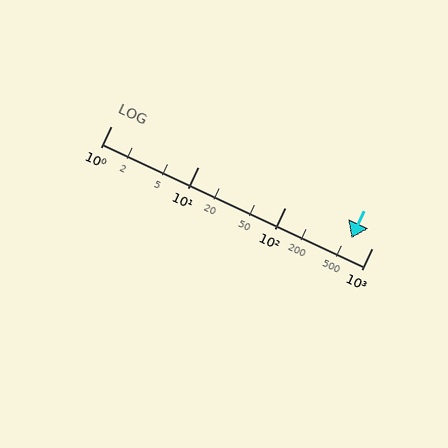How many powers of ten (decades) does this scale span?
The scale spans 3 decades, from 1 to 1000.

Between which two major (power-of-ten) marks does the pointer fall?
The pointer is between 100 and 1000.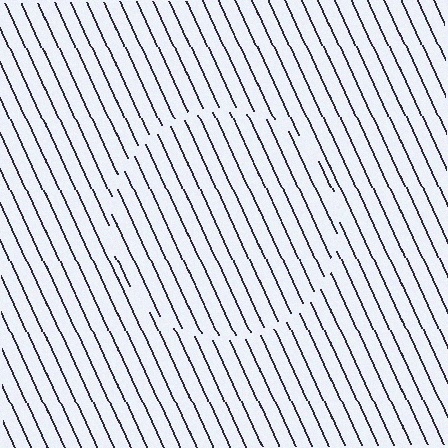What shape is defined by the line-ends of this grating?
An illusory circle. The interior of the shape contains the same grating, shifted by half a period — the contour is defined by the phase discontinuity where line-ends from the inner and outer gratings abut.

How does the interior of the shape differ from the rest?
The interior of the shape contains the same grating, shifted by half a period — the contour is defined by the phase discontinuity where line-ends from the inner and outer gratings abut.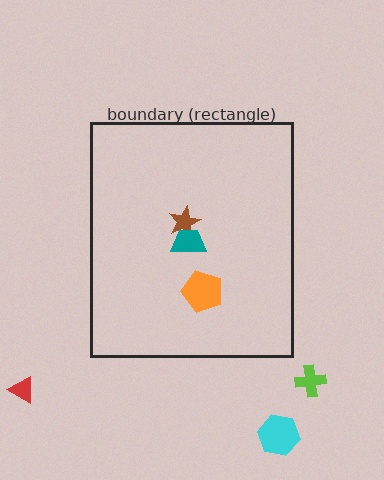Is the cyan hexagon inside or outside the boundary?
Outside.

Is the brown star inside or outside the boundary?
Inside.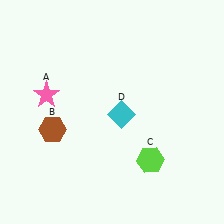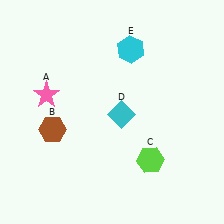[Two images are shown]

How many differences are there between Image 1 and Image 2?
There is 1 difference between the two images.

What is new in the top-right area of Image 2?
A cyan hexagon (E) was added in the top-right area of Image 2.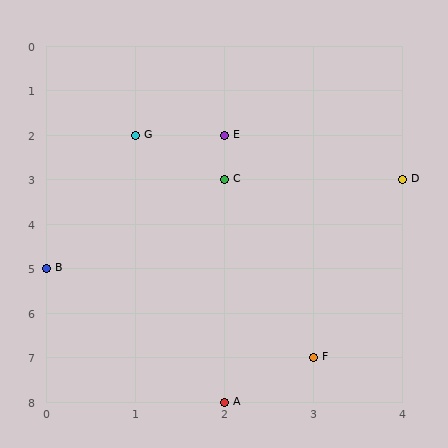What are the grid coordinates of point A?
Point A is at grid coordinates (2, 8).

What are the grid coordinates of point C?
Point C is at grid coordinates (2, 3).